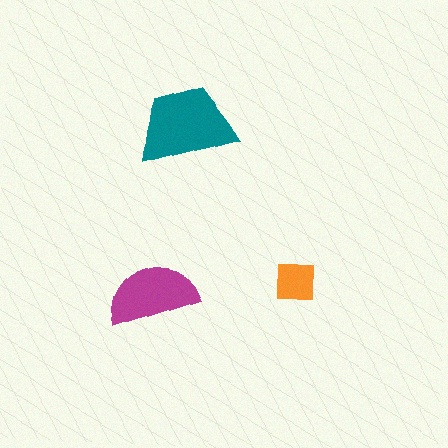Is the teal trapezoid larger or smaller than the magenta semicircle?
Larger.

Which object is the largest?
The teal trapezoid.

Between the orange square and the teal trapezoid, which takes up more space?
The teal trapezoid.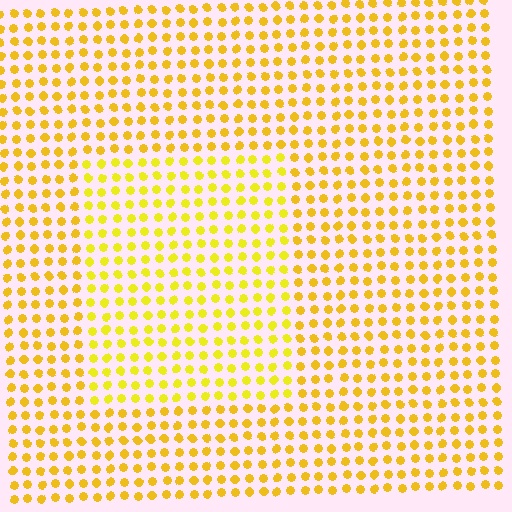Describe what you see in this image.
The image is filled with small yellow elements in a uniform arrangement. A rectangle-shaped region is visible where the elements are tinted to a slightly different hue, forming a subtle color boundary.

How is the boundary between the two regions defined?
The boundary is defined purely by a slight shift in hue (about 15 degrees). Spacing, size, and orientation are identical on both sides.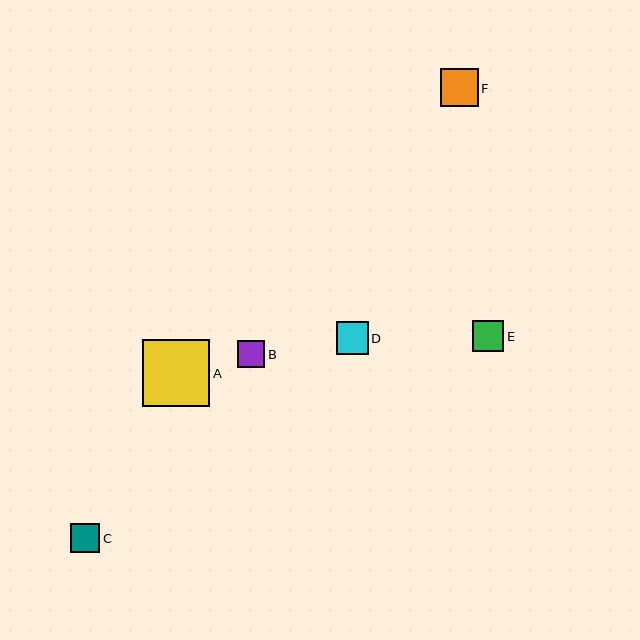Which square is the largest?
Square A is the largest with a size of approximately 67 pixels.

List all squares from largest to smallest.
From largest to smallest: A, F, D, E, C, B.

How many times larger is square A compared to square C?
Square A is approximately 2.3 times the size of square C.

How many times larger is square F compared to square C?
Square F is approximately 1.3 times the size of square C.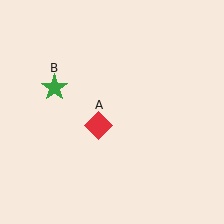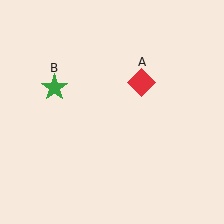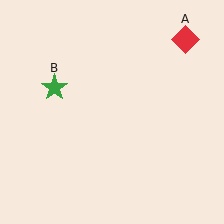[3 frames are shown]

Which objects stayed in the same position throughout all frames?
Green star (object B) remained stationary.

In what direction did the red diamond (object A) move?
The red diamond (object A) moved up and to the right.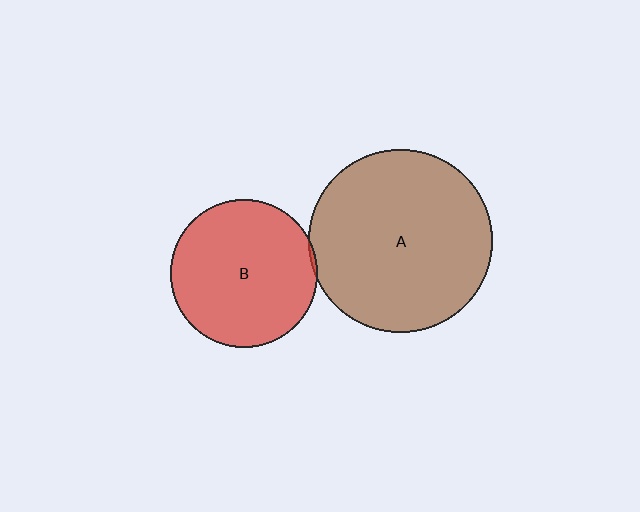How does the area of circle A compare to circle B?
Approximately 1.5 times.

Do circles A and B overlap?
Yes.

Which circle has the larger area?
Circle A (brown).